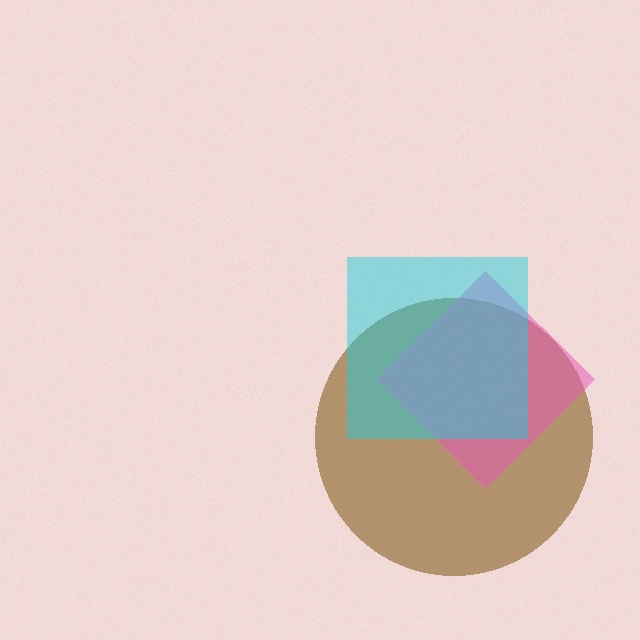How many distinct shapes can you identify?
There are 3 distinct shapes: a brown circle, a pink diamond, a cyan square.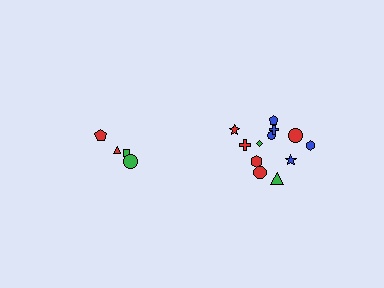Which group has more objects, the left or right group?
The right group.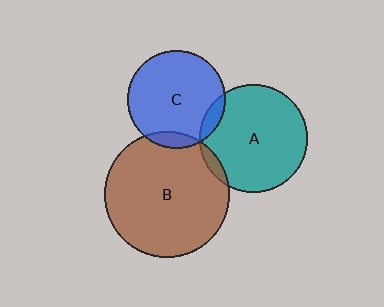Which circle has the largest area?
Circle B (brown).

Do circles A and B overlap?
Yes.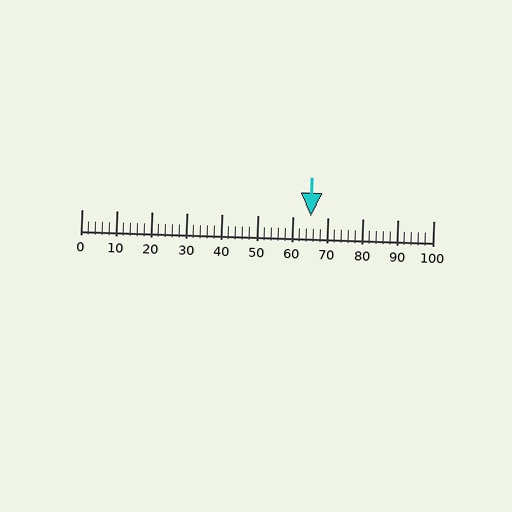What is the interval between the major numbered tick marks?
The major tick marks are spaced 10 units apart.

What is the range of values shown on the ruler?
The ruler shows values from 0 to 100.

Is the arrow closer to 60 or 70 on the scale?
The arrow is closer to 70.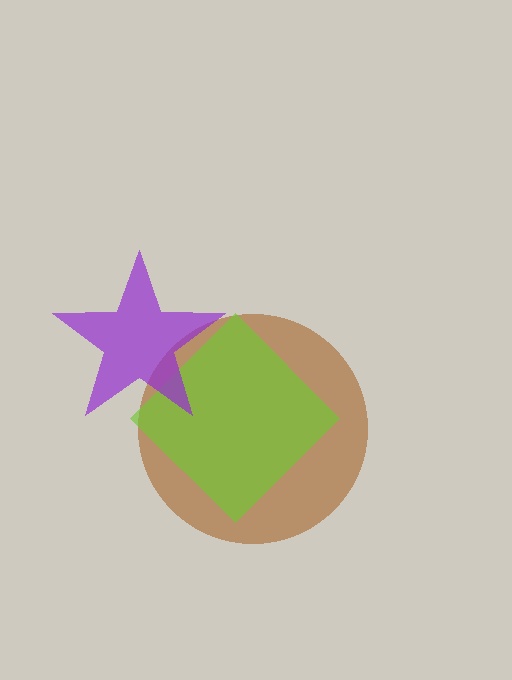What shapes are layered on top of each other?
The layered shapes are: a brown circle, a lime diamond, a purple star.